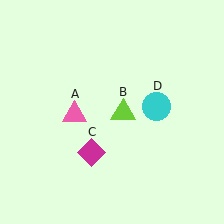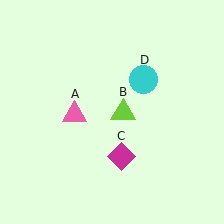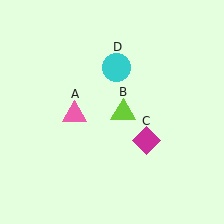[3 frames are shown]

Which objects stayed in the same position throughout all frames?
Pink triangle (object A) and lime triangle (object B) remained stationary.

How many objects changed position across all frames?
2 objects changed position: magenta diamond (object C), cyan circle (object D).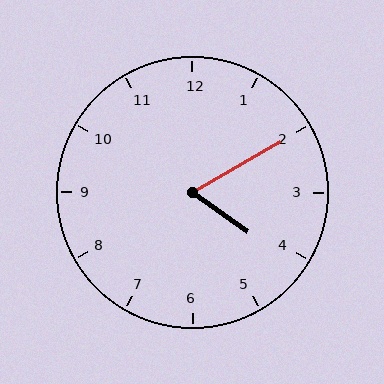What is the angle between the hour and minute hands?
Approximately 65 degrees.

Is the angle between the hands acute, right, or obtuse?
It is acute.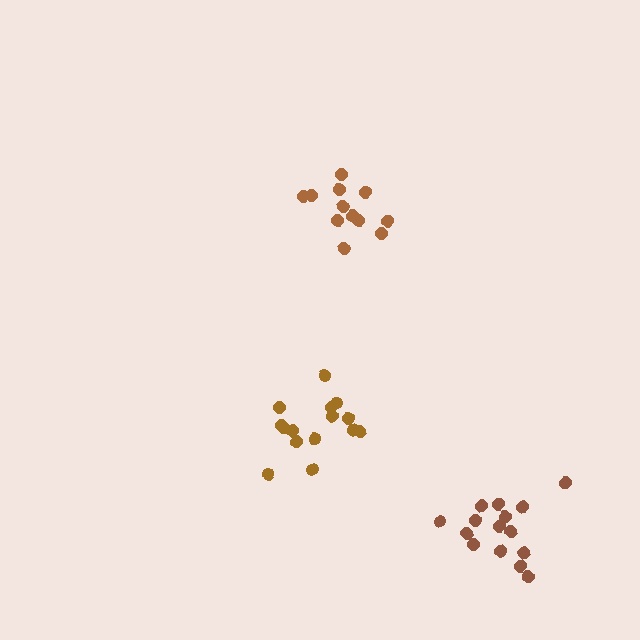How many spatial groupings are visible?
There are 3 spatial groupings.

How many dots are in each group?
Group 1: 15 dots, Group 2: 12 dots, Group 3: 15 dots (42 total).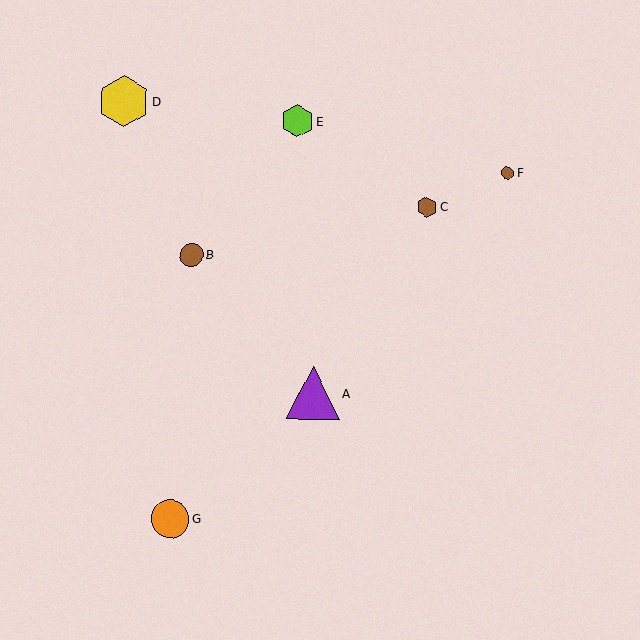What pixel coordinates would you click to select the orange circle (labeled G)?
Click at (170, 519) to select the orange circle G.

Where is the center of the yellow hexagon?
The center of the yellow hexagon is at (124, 101).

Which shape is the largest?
The purple triangle (labeled A) is the largest.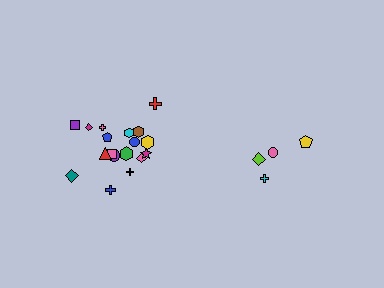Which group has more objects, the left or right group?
The left group.